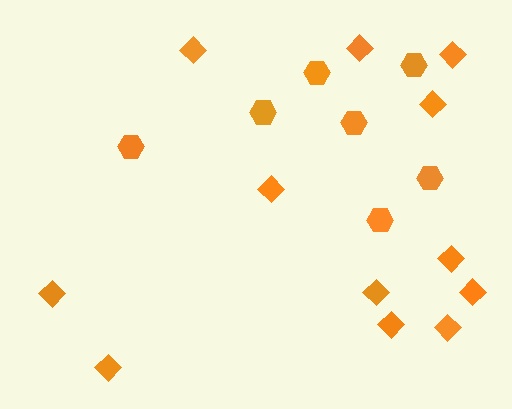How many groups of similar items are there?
There are 2 groups: one group of hexagons (7) and one group of diamonds (12).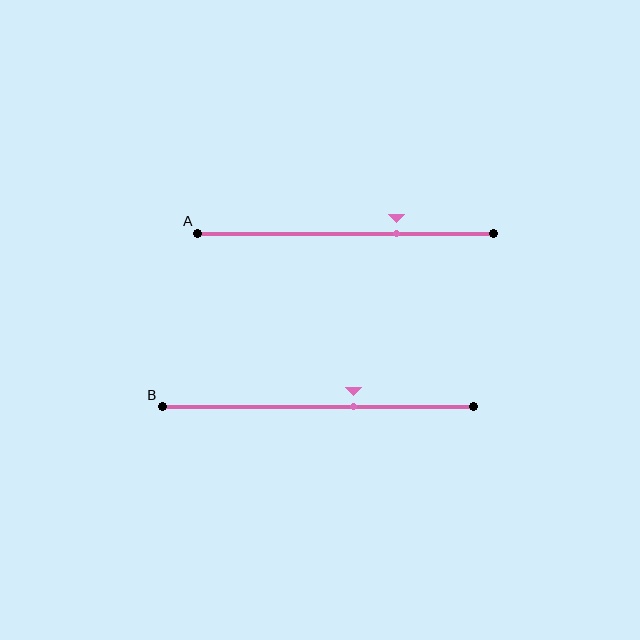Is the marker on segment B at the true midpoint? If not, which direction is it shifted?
No, the marker on segment B is shifted to the right by about 11% of the segment length.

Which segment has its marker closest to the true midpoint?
Segment B has its marker closest to the true midpoint.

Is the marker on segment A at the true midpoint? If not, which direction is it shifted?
No, the marker on segment A is shifted to the right by about 17% of the segment length.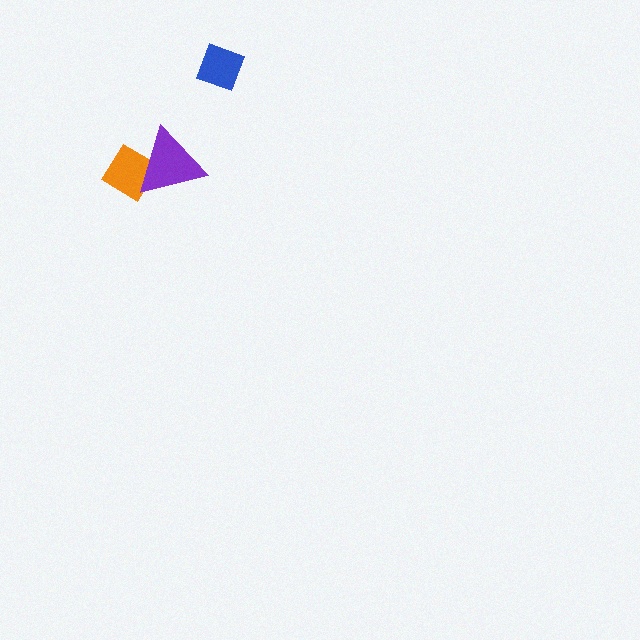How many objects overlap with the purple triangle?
1 object overlaps with the purple triangle.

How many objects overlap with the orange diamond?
1 object overlaps with the orange diamond.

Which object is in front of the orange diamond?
The purple triangle is in front of the orange diamond.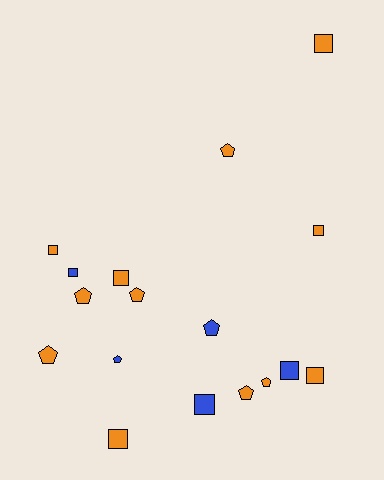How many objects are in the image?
There are 17 objects.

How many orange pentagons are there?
There are 6 orange pentagons.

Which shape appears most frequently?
Square, with 9 objects.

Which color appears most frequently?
Orange, with 12 objects.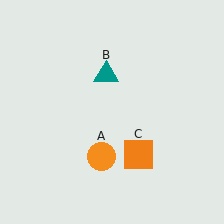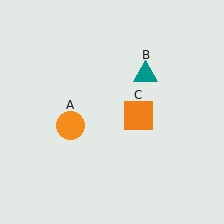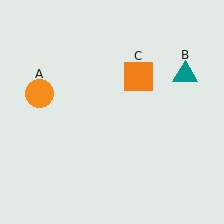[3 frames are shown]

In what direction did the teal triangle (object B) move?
The teal triangle (object B) moved right.